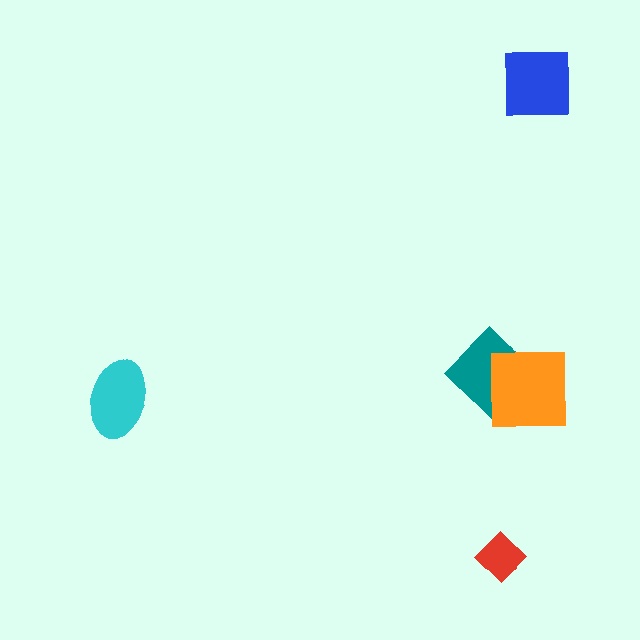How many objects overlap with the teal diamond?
1 object overlaps with the teal diamond.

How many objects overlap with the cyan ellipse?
0 objects overlap with the cyan ellipse.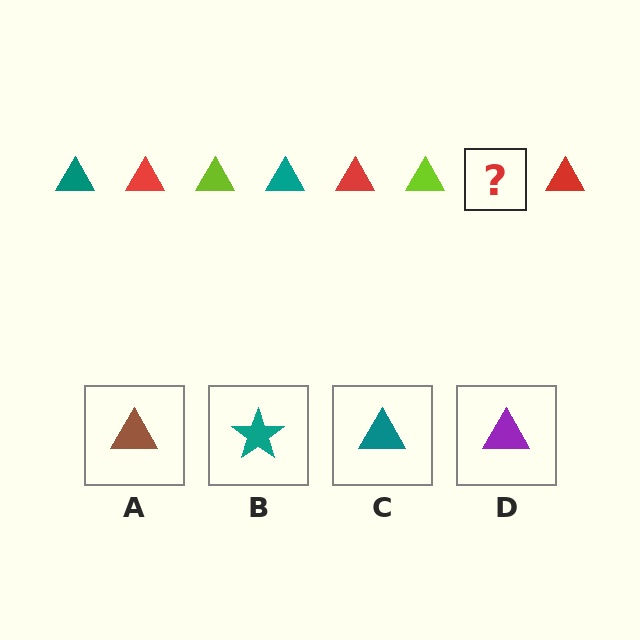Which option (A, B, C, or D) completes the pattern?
C.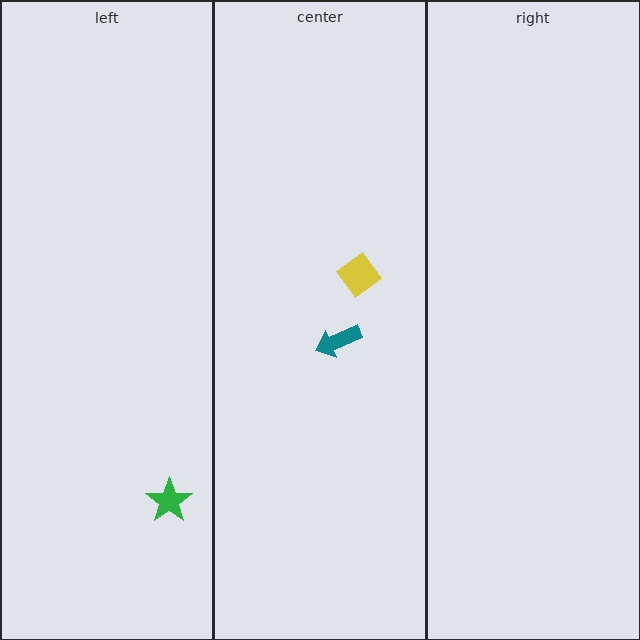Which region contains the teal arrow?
The center region.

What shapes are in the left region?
The green star.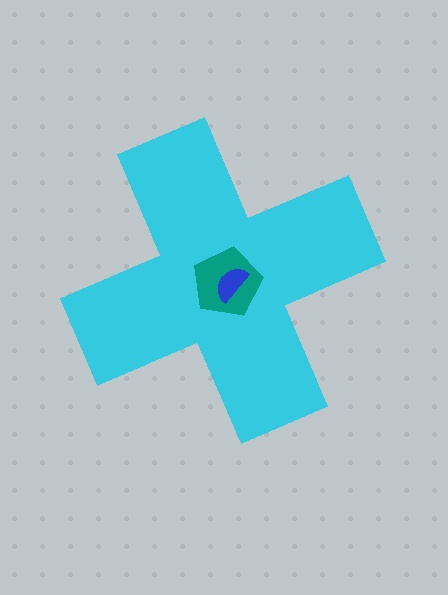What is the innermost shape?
The blue semicircle.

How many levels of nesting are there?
3.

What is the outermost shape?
The cyan cross.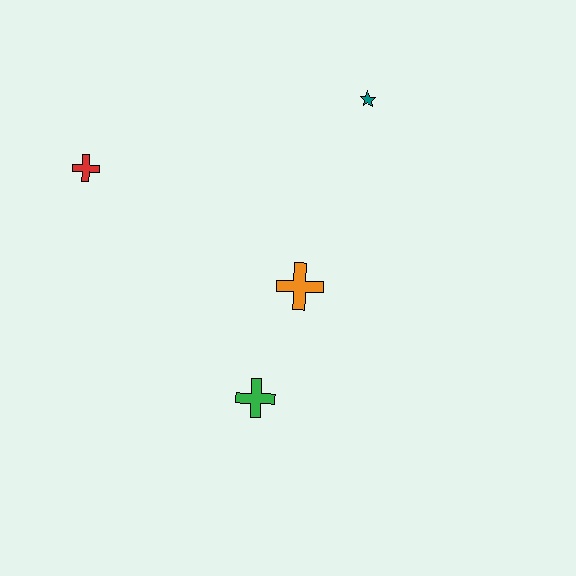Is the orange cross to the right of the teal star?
No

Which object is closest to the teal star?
The orange cross is closest to the teal star.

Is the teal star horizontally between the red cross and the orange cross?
No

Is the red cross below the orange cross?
No